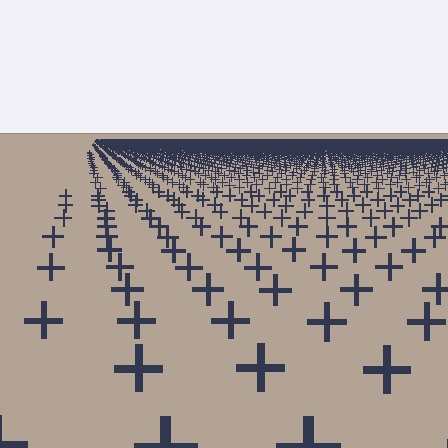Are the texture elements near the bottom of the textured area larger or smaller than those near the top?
Larger. Near the bottom, elements are closer to the viewer and appear at a bigger on-screen size.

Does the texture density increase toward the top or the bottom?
Density increases toward the top.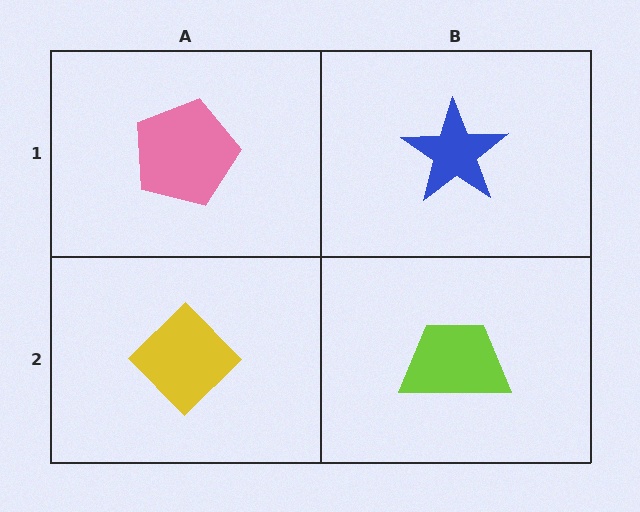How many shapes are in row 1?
2 shapes.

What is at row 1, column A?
A pink pentagon.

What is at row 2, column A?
A yellow diamond.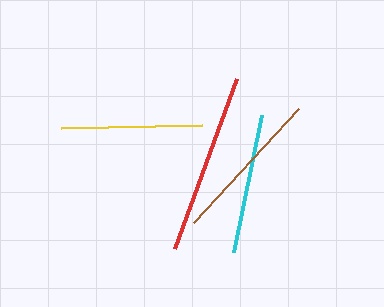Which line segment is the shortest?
The cyan line is the shortest at approximately 140 pixels.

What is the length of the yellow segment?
The yellow segment is approximately 141 pixels long.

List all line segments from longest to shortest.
From longest to shortest: red, brown, yellow, cyan.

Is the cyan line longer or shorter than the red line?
The red line is longer than the cyan line.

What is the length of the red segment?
The red segment is approximately 181 pixels long.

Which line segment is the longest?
The red line is the longest at approximately 181 pixels.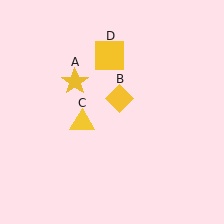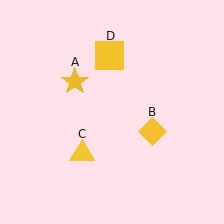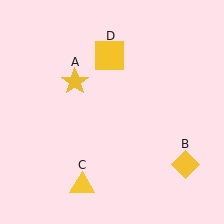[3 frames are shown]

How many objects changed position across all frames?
2 objects changed position: yellow diamond (object B), yellow triangle (object C).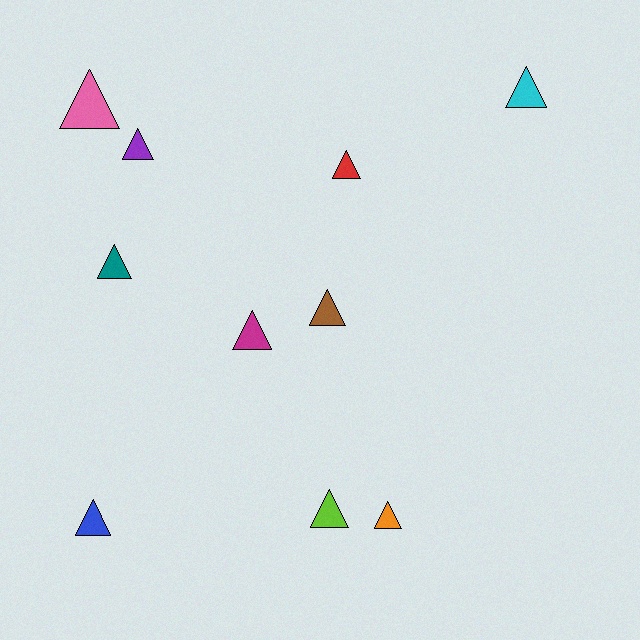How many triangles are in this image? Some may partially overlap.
There are 10 triangles.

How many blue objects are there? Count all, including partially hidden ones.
There is 1 blue object.